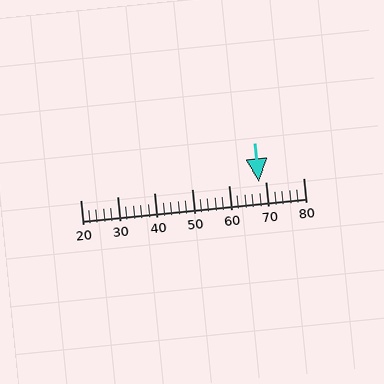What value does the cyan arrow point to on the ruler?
The cyan arrow points to approximately 68.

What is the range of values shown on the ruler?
The ruler shows values from 20 to 80.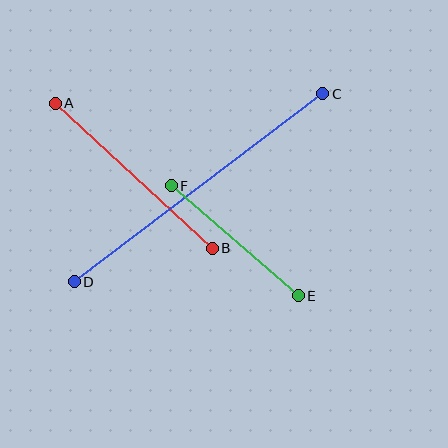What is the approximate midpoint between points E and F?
The midpoint is at approximately (235, 241) pixels.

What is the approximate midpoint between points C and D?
The midpoint is at approximately (199, 188) pixels.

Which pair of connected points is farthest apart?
Points C and D are farthest apart.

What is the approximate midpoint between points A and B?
The midpoint is at approximately (134, 176) pixels.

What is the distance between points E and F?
The distance is approximately 168 pixels.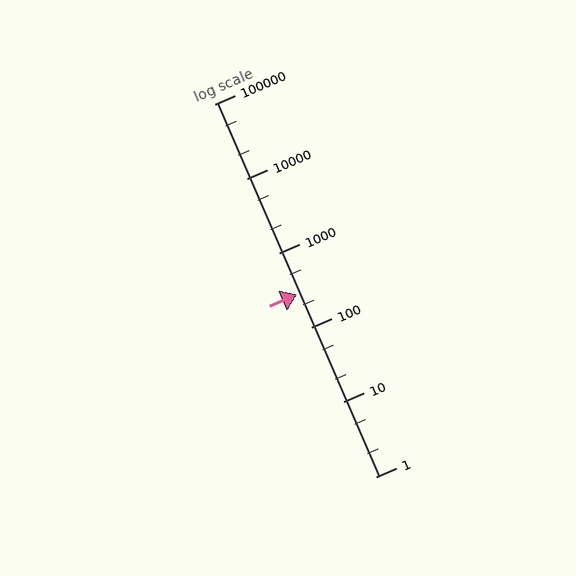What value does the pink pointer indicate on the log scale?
The pointer indicates approximately 280.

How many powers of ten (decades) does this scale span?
The scale spans 5 decades, from 1 to 100000.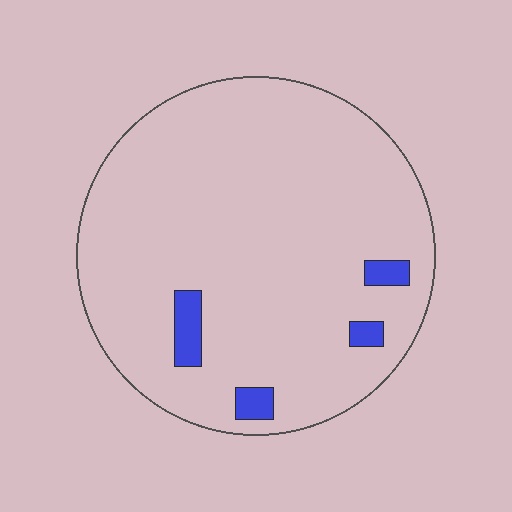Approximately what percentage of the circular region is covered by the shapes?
Approximately 5%.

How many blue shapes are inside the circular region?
4.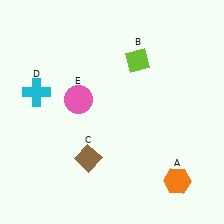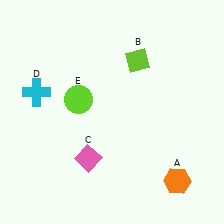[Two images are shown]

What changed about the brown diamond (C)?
In Image 1, C is brown. In Image 2, it changed to pink.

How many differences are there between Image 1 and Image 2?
There are 2 differences between the two images.